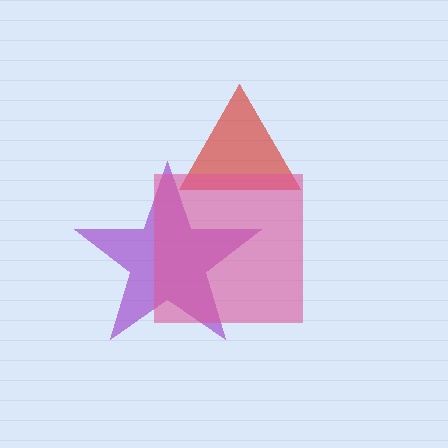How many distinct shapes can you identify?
There are 3 distinct shapes: a red triangle, a purple star, a pink square.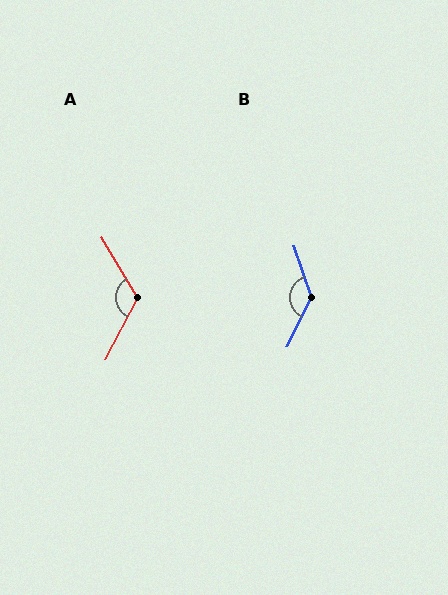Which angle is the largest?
B, at approximately 135 degrees.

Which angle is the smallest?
A, at approximately 122 degrees.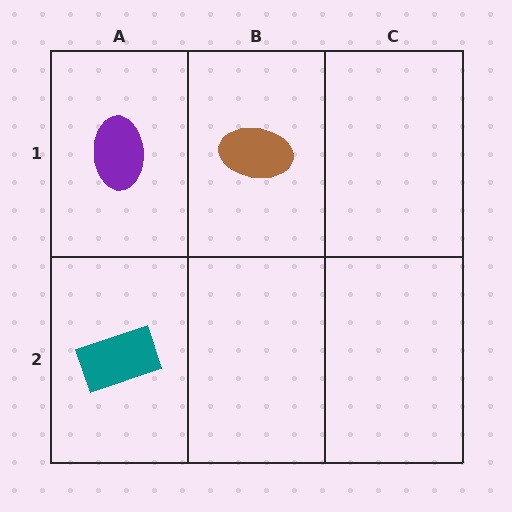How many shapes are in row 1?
2 shapes.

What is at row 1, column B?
A brown ellipse.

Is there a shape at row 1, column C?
No, that cell is empty.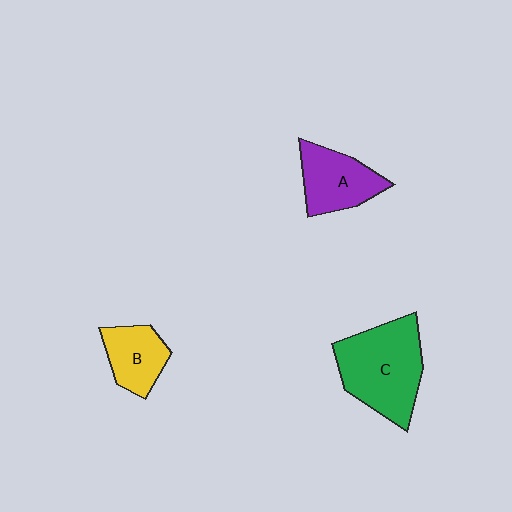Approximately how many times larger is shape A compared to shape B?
Approximately 1.2 times.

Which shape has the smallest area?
Shape B (yellow).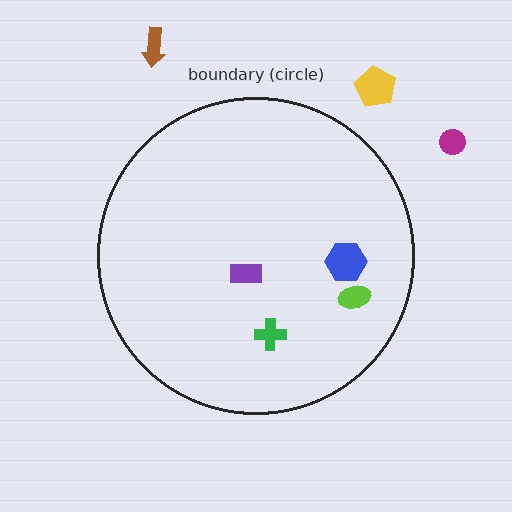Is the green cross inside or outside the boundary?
Inside.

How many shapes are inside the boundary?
4 inside, 3 outside.